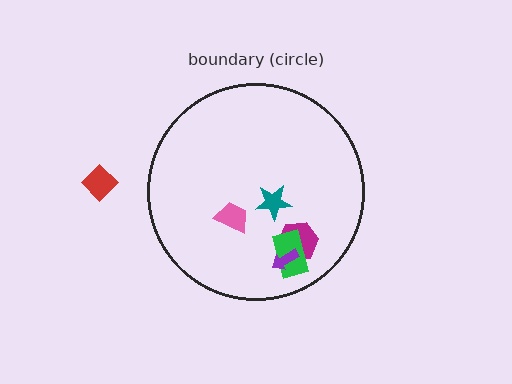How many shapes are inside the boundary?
5 inside, 1 outside.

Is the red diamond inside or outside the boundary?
Outside.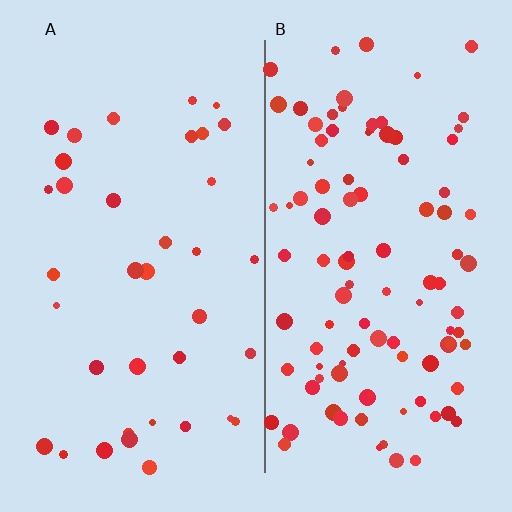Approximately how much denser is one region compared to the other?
Approximately 2.8× — region B over region A.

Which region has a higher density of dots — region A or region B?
B (the right).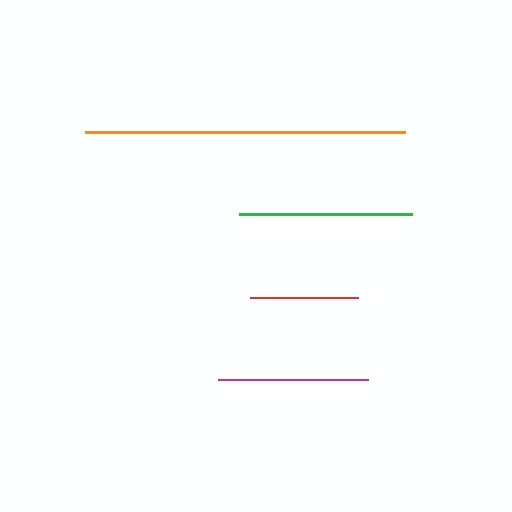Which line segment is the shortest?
The red line is the shortest at approximately 109 pixels.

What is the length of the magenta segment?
The magenta segment is approximately 150 pixels long.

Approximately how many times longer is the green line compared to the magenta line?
The green line is approximately 1.1 times the length of the magenta line.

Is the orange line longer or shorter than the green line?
The orange line is longer than the green line.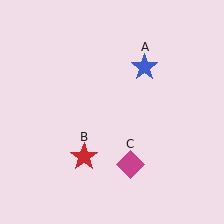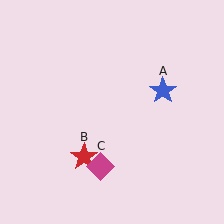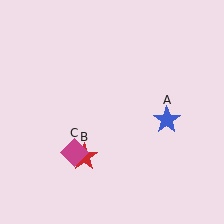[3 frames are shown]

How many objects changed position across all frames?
2 objects changed position: blue star (object A), magenta diamond (object C).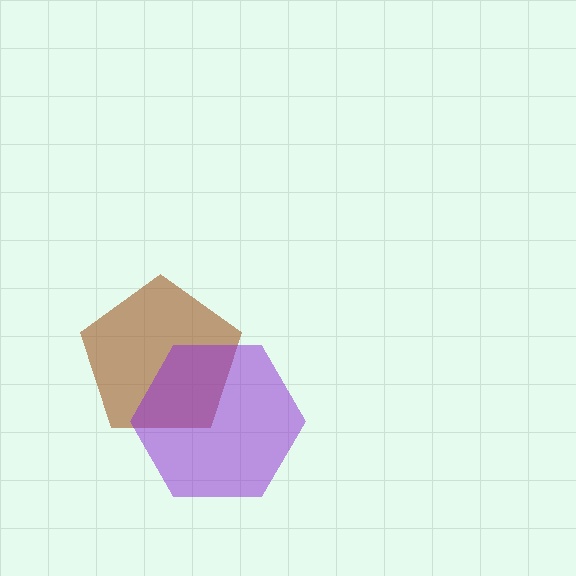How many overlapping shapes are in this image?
There are 2 overlapping shapes in the image.